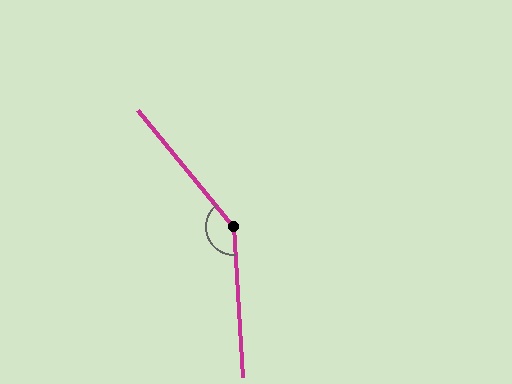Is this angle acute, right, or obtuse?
It is obtuse.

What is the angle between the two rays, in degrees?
Approximately 144 degrees.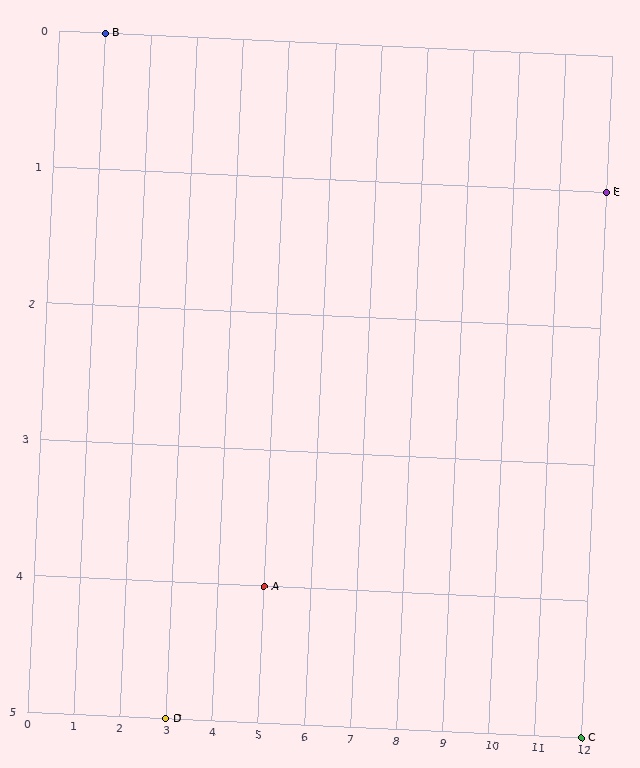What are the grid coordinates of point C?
Point C is at grid coordinates (12, 5).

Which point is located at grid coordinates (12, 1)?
Point E is at (12, 1).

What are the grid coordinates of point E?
Point E is at grid coordinates (12, 1).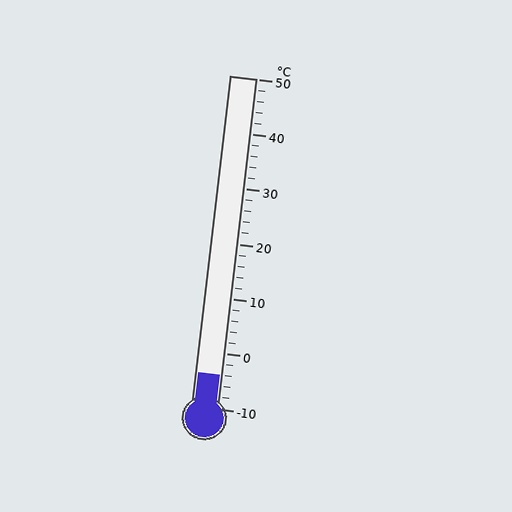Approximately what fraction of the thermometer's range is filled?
The thermometer is filled to approximately 10% of its range.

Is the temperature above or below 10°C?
The temperature is below 10°C.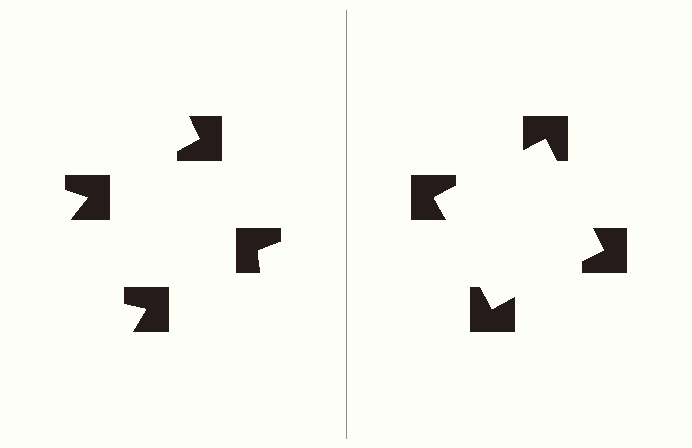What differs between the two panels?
The notched squares are positioned identically on both sides; only the wedge orientations differ. On the right they align to a square; on the left they are misaligned.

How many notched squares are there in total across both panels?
8 — 4 on each side.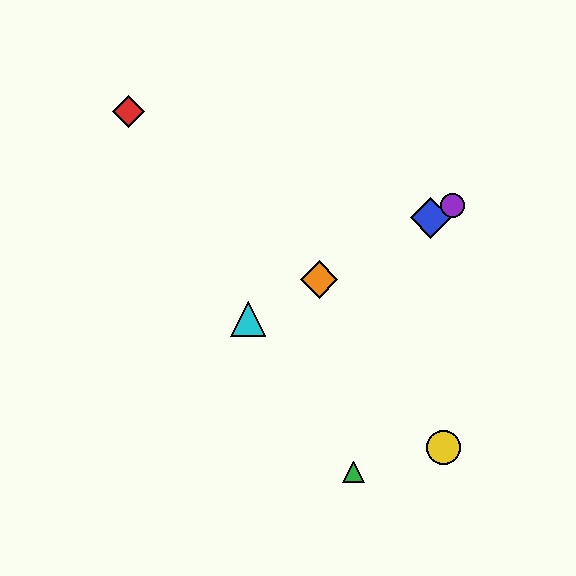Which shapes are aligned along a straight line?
The blue diamond, the purple circle, the orange diamond, the cyan triangle are aligned along a straight line.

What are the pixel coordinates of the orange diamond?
The orange diamond is at (319, 279).